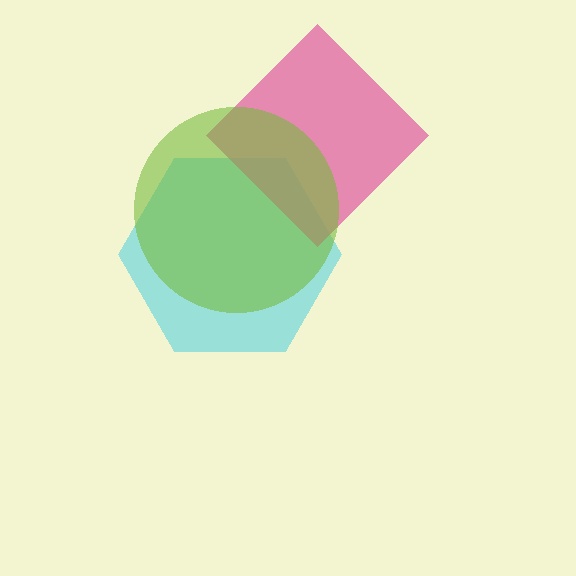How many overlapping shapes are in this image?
There are 3 overlapping shapes in the image.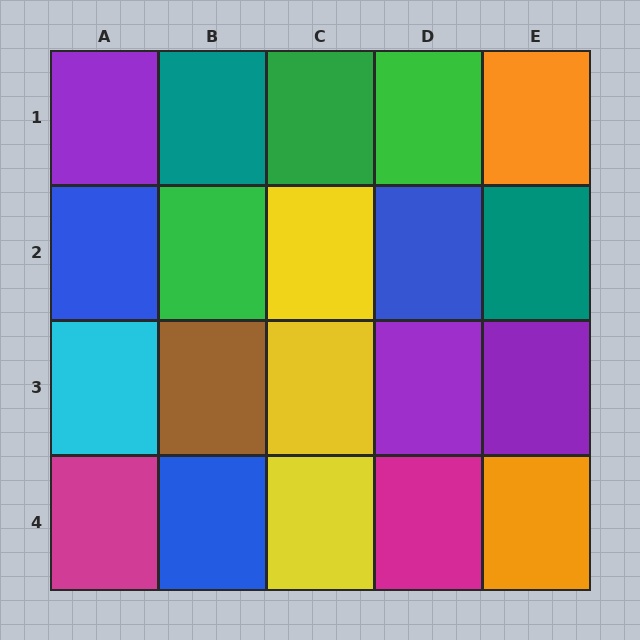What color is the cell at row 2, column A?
Blue.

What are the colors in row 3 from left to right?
Cyan, brown, yellow, purple, purple.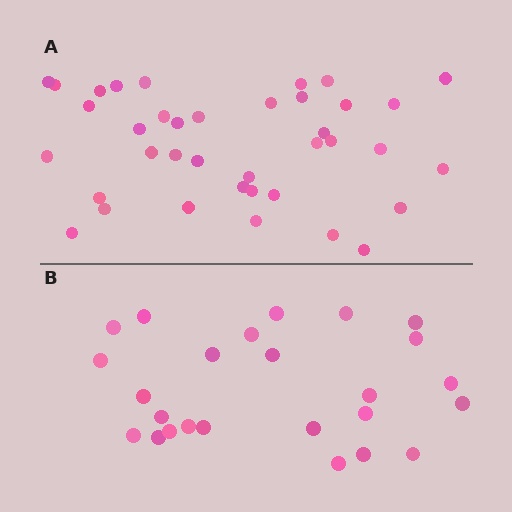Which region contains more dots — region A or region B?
Region A (the top region) has more dots.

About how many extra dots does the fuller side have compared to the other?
Region A has approximately 15 more dots than region B.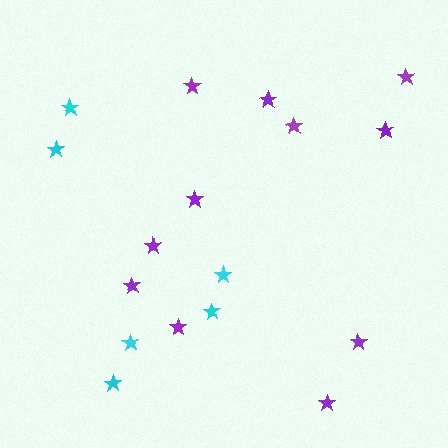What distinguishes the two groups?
There are 2 groups: one group of cyan stars (6) and one group of purple stars (11).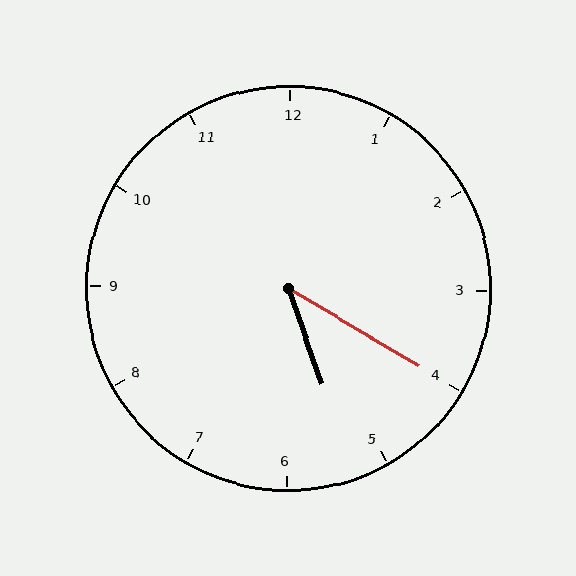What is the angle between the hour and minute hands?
Approximately 40 degrees.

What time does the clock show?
5:20.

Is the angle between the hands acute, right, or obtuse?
It is acute.